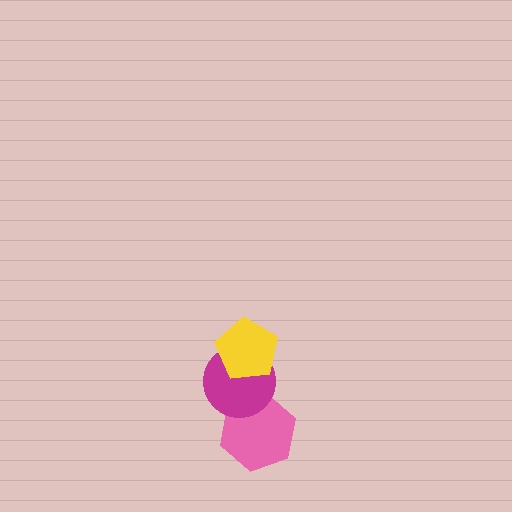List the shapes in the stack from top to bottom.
From top to bottom: the yellow pentagon, the magenta circle, the pink hexagon.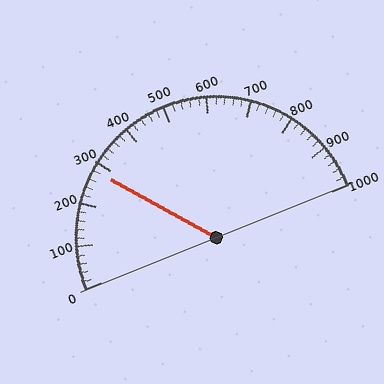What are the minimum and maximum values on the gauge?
The gauge ranges from 0 to 1000.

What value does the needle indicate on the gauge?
The needle indicates approximately 280.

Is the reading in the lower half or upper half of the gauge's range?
The reading is in the lower half of the range (0 to 1000).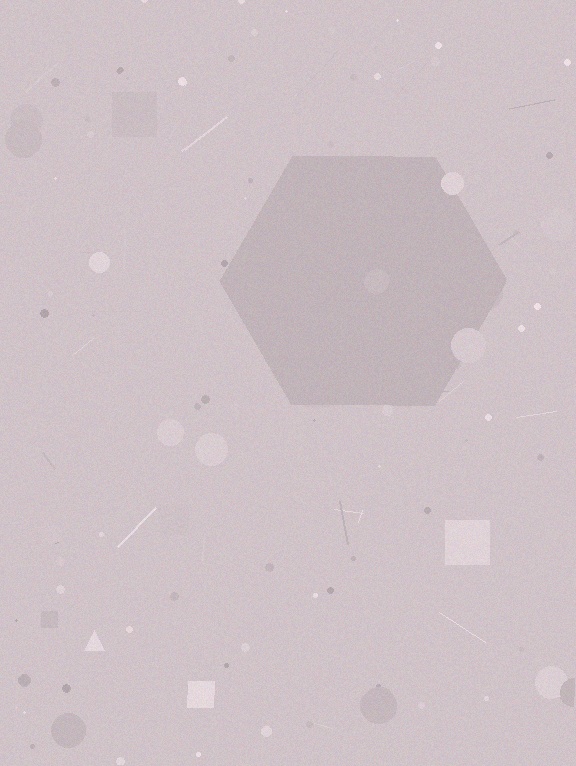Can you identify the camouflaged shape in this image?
The camouflaged shape is a hexagon.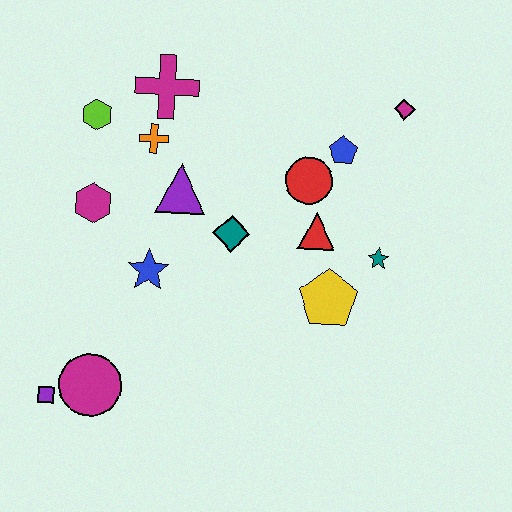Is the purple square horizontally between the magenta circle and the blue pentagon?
No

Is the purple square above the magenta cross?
No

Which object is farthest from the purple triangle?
The purple square is farthest from the purple triangle.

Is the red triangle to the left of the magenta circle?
No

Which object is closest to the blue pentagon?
The red circle is closest to the blue pentagon.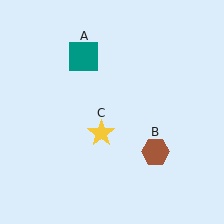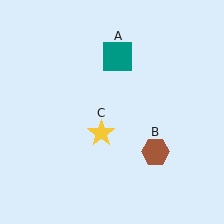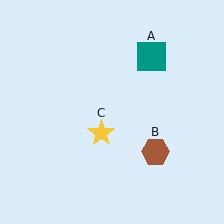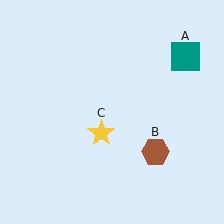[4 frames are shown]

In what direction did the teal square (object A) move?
The teal square (object A) moved right.